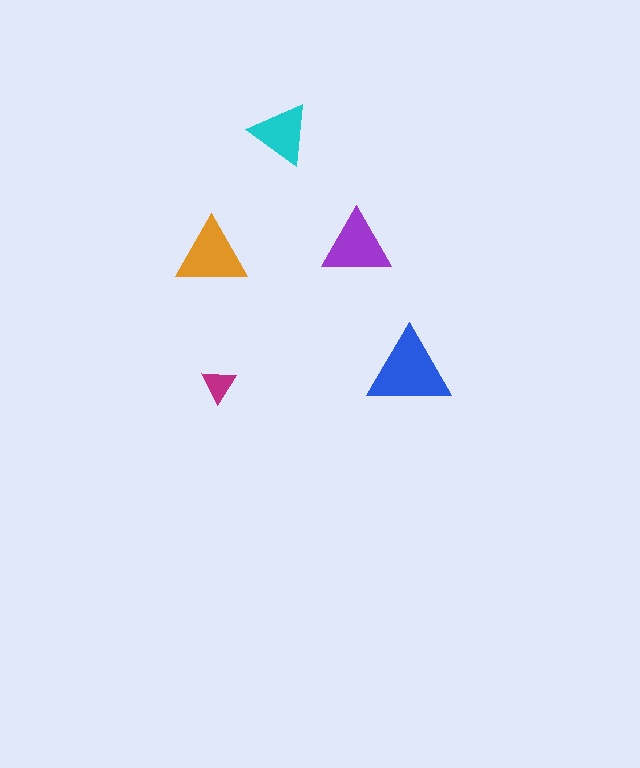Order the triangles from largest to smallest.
the blue one, the orange one, the purple one, the cyan one, the magenta one.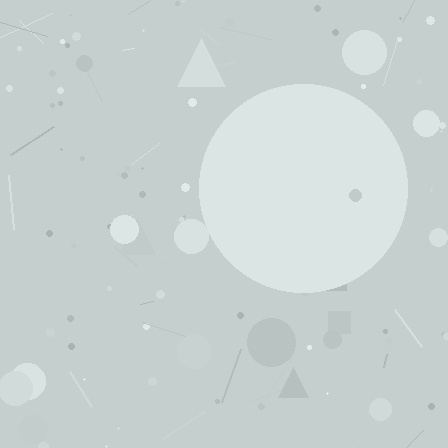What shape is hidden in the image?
A circle is hidden in the image.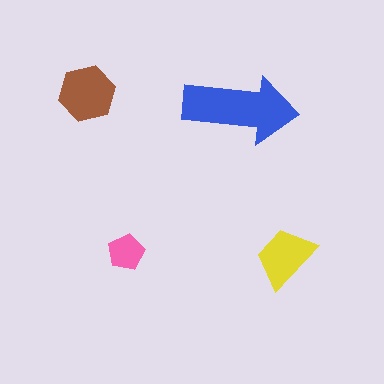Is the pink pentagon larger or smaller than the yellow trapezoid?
Smaller.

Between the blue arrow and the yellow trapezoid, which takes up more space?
The blue arrow.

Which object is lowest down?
The yellow trapezoid is bottommost.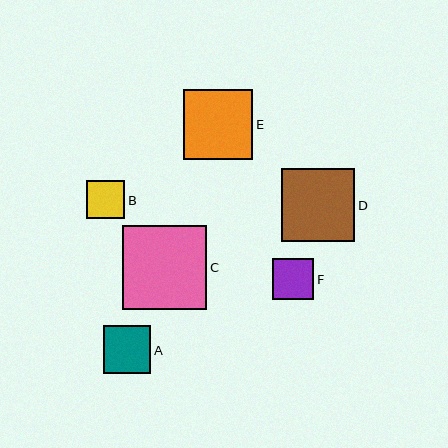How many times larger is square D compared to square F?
Square D is approximately 1.8 times the size of square F.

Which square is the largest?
Square C is the largest with a size of approximately 84 pixels.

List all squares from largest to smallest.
From largest to smallest: C, D, E, A, F, B.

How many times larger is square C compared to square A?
Square C is approximately 1.8 times the size of square A.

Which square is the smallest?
Square B is the smallest with a size of approximately 38 pixels.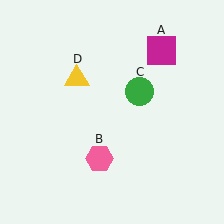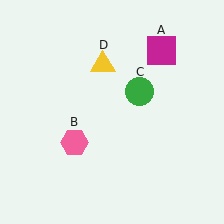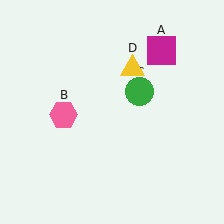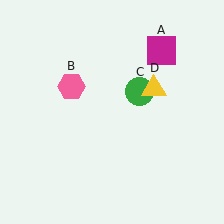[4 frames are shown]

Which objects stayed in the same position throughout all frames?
Magenta square (object A) and green circle (object C) remained stationary.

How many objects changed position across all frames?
2 objects changed position: pink hexagon (object B), yellow triangle (object D).